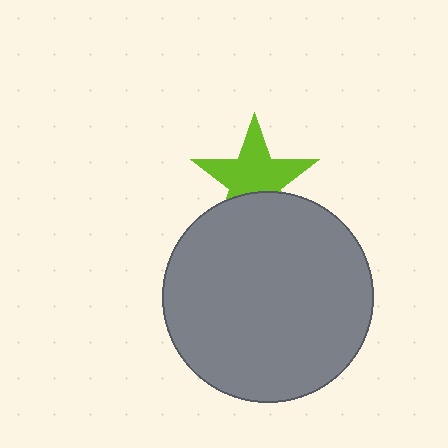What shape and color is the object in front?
The object in front is a gray circle.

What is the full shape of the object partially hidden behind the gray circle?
The partially hidden object is a lime star.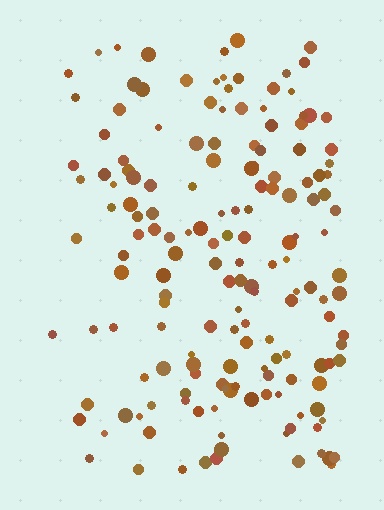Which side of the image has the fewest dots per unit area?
The left.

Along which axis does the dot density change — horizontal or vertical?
Horizontal.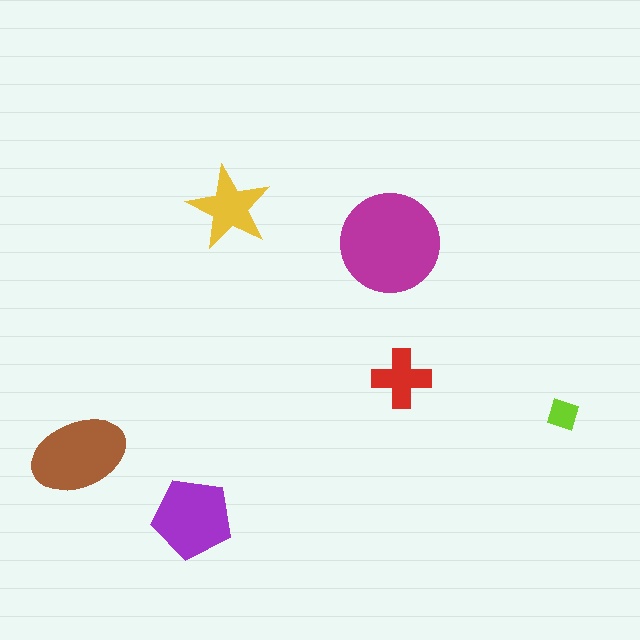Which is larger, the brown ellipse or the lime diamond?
The brown ellipse.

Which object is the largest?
The magenta circle.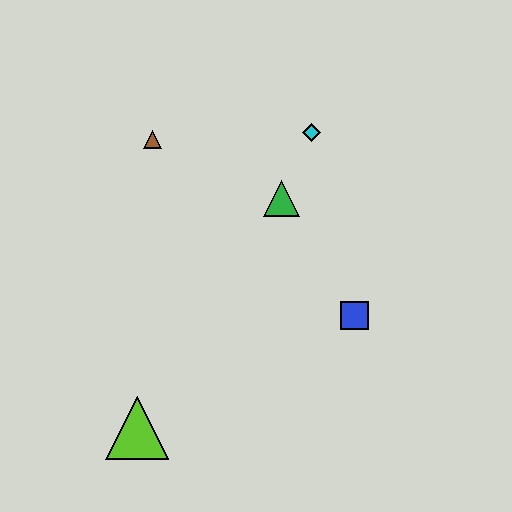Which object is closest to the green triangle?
The cyan diamond is closest to the green triangle.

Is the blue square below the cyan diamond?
Yes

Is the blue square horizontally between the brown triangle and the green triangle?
No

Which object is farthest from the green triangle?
The lime triangle is farthest from the green triangle.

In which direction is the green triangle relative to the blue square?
The green triangle is above the blue square.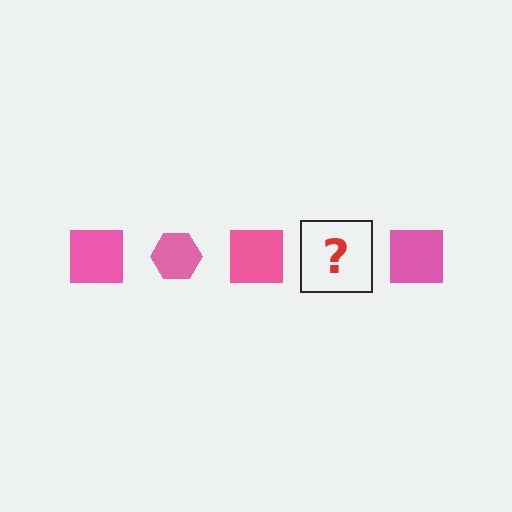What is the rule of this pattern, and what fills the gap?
The rule is that the pattern cycles through square, hexagon shapes in pink. The gap should be filled with a pink hexagon.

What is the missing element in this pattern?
The missing element is a pink hexagon.